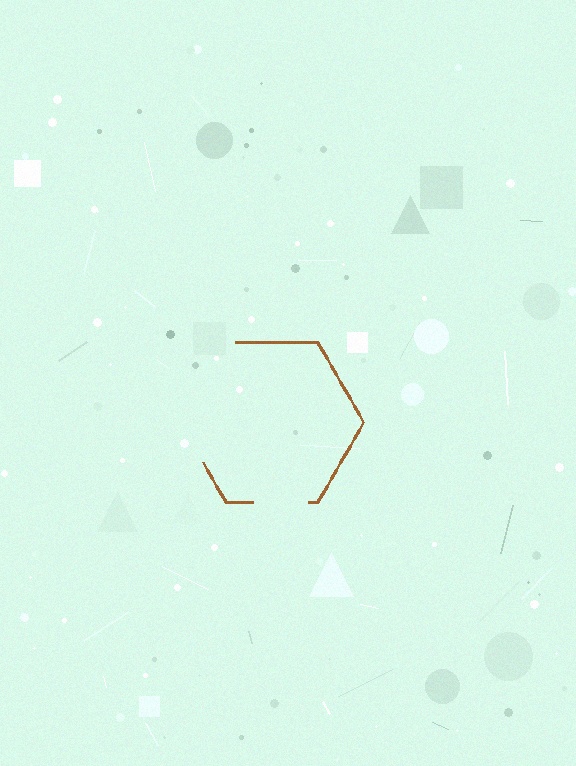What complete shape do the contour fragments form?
The contour fragments form a hexagon.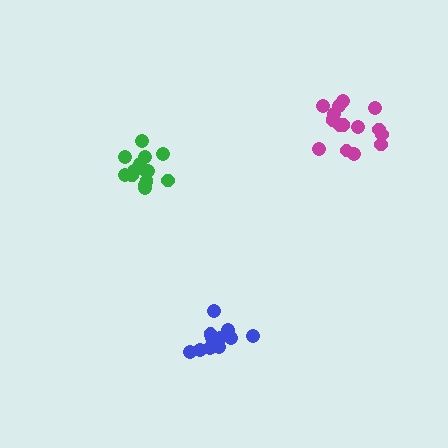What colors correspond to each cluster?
The clusters are colored: blue, green, magenta.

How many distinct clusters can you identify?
There are 3 distinct clusters.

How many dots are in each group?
Group 1: 11 dots, Group 2: 14 dots, Group 3: 15 dots (40 total).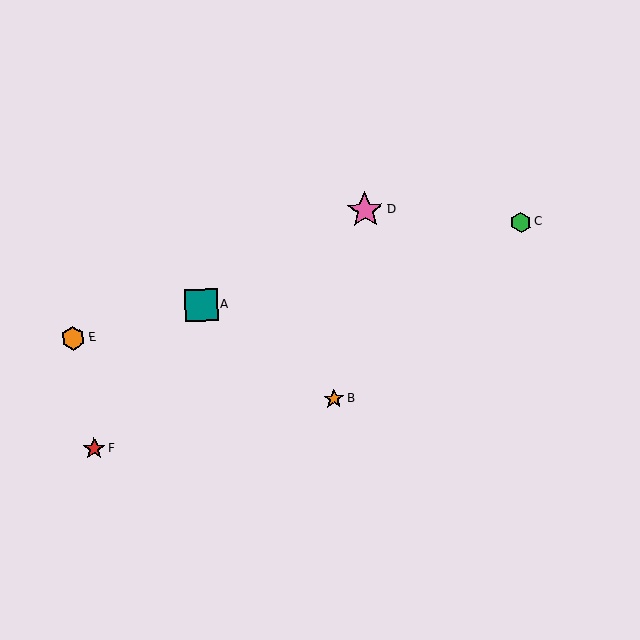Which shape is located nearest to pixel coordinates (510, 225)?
The green hexagon (labeled C) at (521, 222) is nearest to that location.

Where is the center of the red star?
The center of the red star is at (94, 449).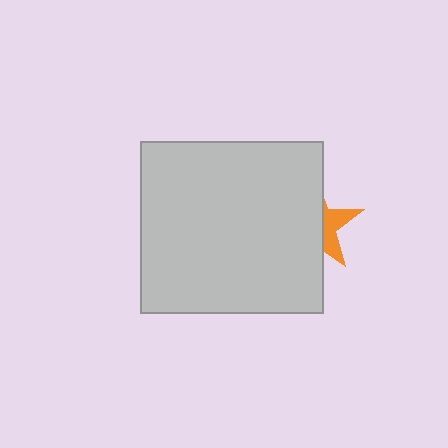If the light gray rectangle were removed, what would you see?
You would see the complete orange star.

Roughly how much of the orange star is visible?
A small part of it is visible (roughly 34%).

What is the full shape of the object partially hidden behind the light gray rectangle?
The partially hidden object is an orange star.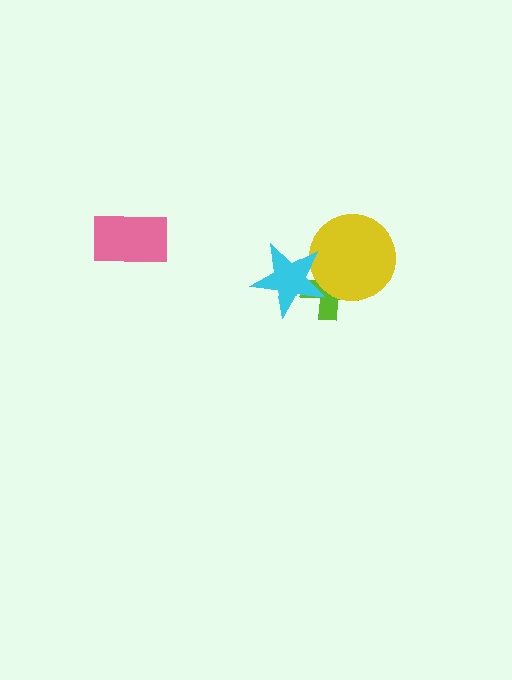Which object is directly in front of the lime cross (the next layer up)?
The yellow circle is directly in front of the lime cross.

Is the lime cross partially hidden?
Yes, it is partially covered by another shape.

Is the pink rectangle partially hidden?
No, no other shape covers it.